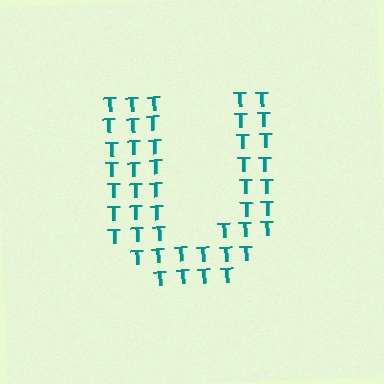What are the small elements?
The small elements are letter T's.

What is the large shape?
The large shape is the letter U.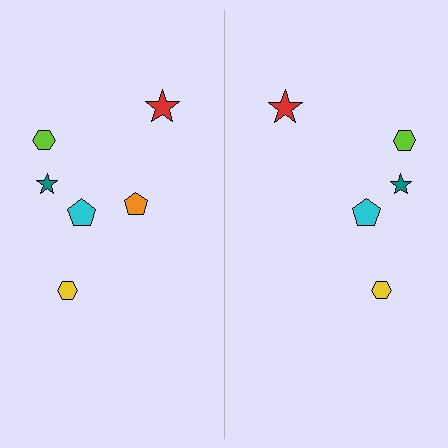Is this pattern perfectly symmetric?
No, the pattern is not perfectly symmetric. A orange pentagon is missing from the right side.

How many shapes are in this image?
There are 11 shapes in this image.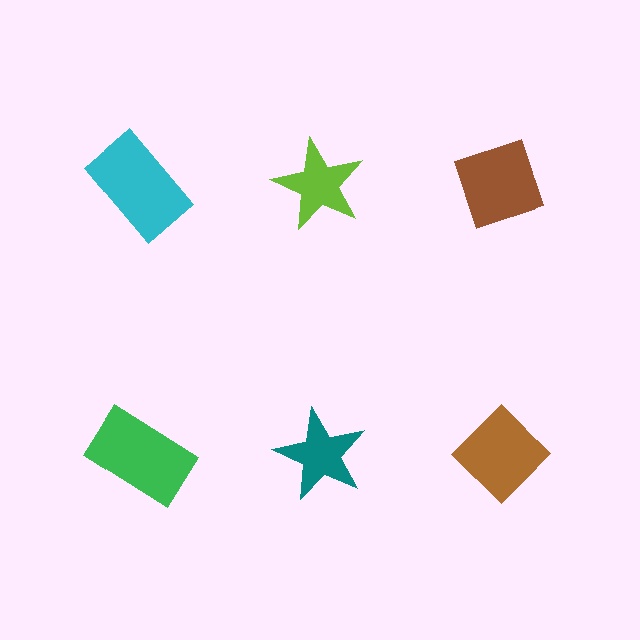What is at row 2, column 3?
A brown diamond.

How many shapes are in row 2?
3 shapes.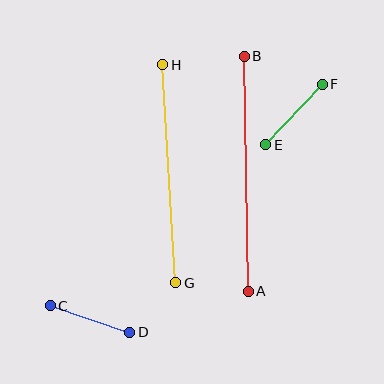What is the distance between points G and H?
The distance is approximately 218 pixels.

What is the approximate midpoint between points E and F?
The midpoint is at approximately (294, 114) pixels.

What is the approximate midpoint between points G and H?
The midpoint is at approximately (169, 174) pixels.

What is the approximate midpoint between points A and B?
The midpoint is at approximately (246, 174) pixels.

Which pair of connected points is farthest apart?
Points A and B are farthest apart.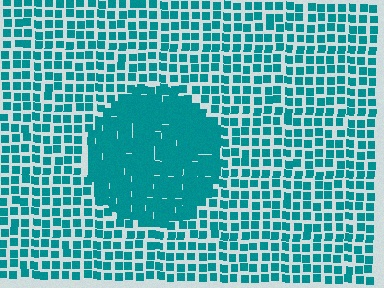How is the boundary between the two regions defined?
The boundary is defined by a change in element density (approximately 2.0x ratio). All elements are the same color, size, and shape.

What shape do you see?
I see a circle.